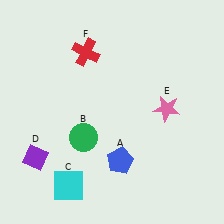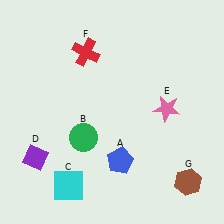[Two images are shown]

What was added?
A brown hexagon (G) was added in Image 2.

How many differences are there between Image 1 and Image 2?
There is 1 difference between the two images.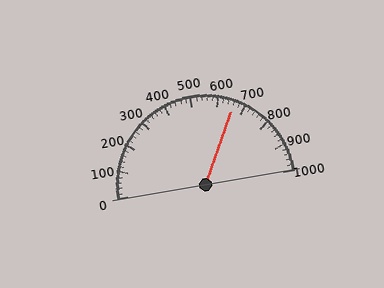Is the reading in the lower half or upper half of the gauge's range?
The reading is in the upper half of the range (0 to 1000).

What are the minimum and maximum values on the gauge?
The gauge ranges from 0 to 1000.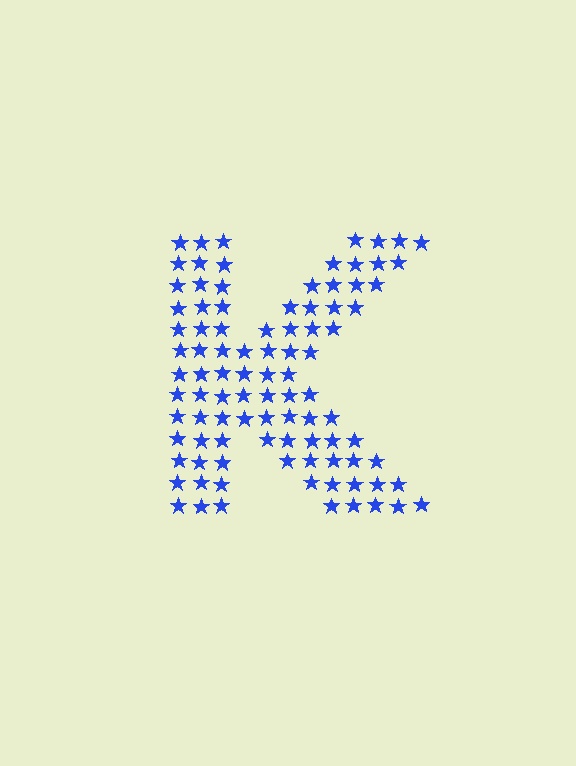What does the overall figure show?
The overall figure shows the letter K.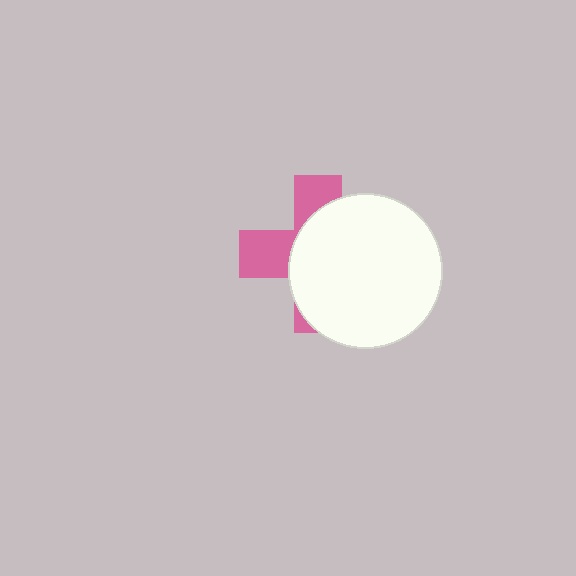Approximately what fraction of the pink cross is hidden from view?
Roughly 64% of the pink cross is hidden behind the white circle.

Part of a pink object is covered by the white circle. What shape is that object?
It is a cross.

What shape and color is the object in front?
The object in front is a white circle.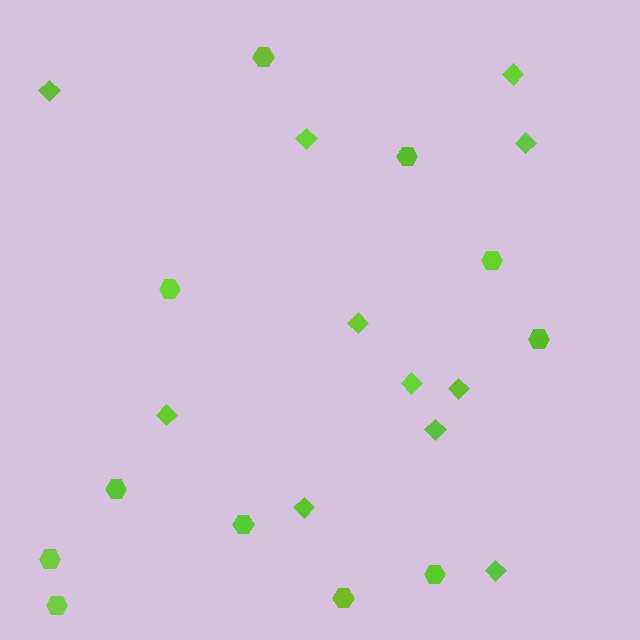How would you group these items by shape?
There are 2 groups: one group of hexagons (11) and one group of diamonds (11).